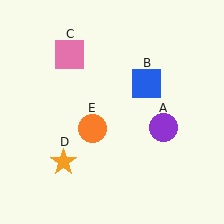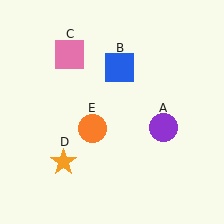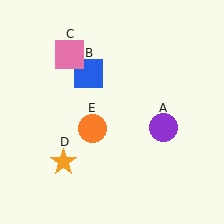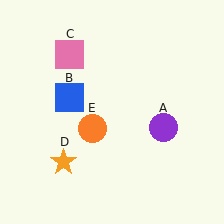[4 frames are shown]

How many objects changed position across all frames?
1 object changed position: blue square (object B).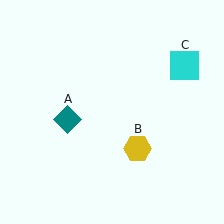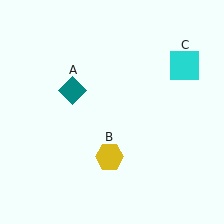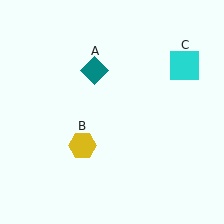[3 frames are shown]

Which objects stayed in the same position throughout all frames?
Cyan square (object C) remained stationary.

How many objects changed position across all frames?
2 objects changed position: teal diamond (object A), yellow hexagon (object B).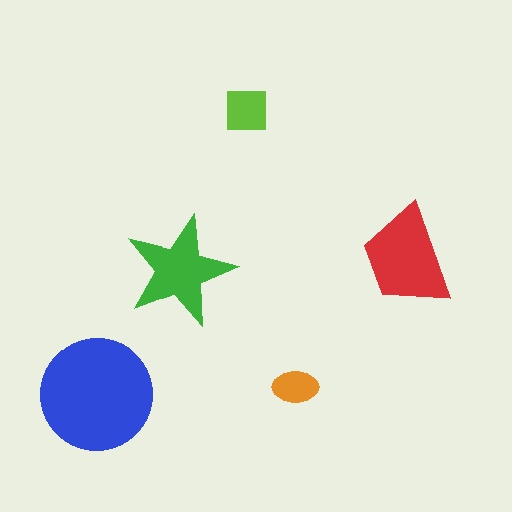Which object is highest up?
The lime square is topmost.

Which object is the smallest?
The orange ellipse.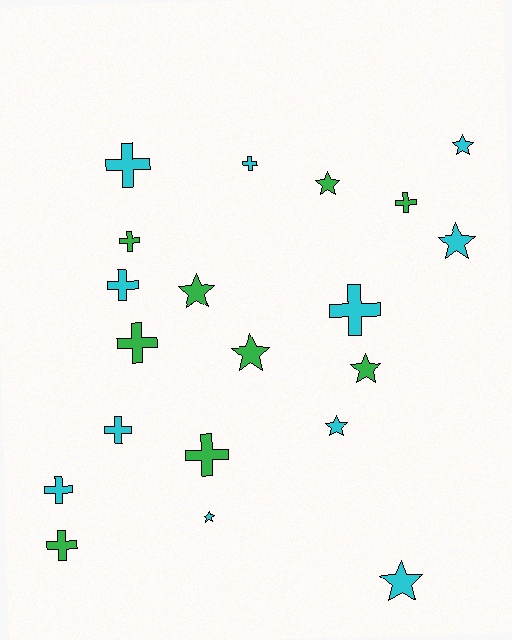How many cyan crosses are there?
There are 6 cyan crosses.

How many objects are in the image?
There are 20 objects.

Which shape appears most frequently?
Cross, with 11 objects.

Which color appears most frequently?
Cyan, with 11 objects.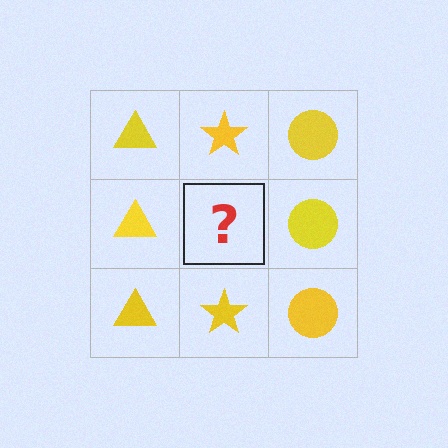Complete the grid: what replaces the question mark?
The question mark should be replaced with a yellow star.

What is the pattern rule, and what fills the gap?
The rule is that each column has a consistent shape. The gap should be filled with a yellow star.